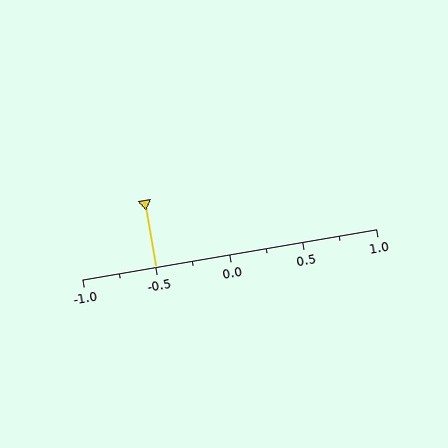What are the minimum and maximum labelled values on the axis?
The axis runs from -1.0 to 1.0.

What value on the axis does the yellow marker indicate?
The marker indicates approximately -0.5.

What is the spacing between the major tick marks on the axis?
The major ticks are spaced 0.5 apart.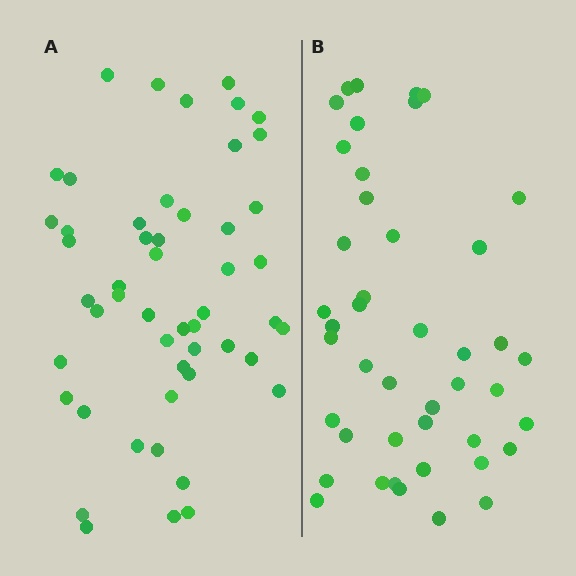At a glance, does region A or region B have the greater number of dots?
Region A (the left region) has more dots.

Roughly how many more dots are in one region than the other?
Region A has roughly 8 or so more dots than region B.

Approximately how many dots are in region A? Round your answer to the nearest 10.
About 50 dots. (The exact count is 51, which rounds to 50.)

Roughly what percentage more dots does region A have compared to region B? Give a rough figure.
About 15% more.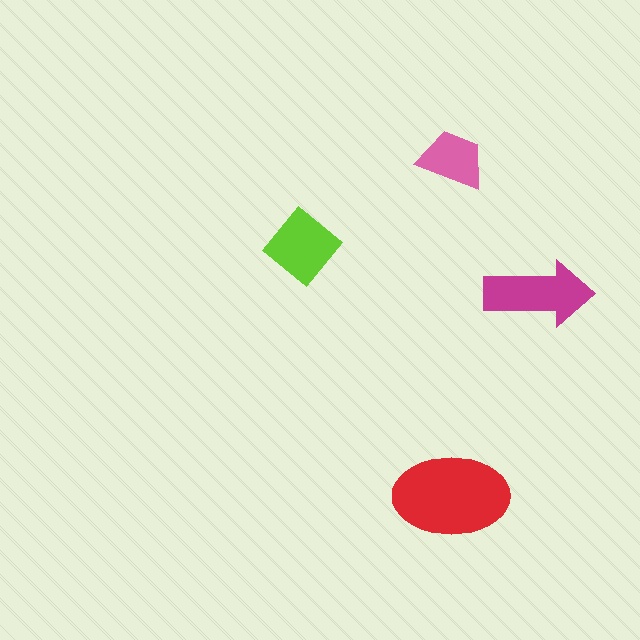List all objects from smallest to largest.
The pink trapezoid, the lime diamond, the magenta arrow, the red ellipse.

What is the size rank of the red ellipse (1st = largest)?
1st.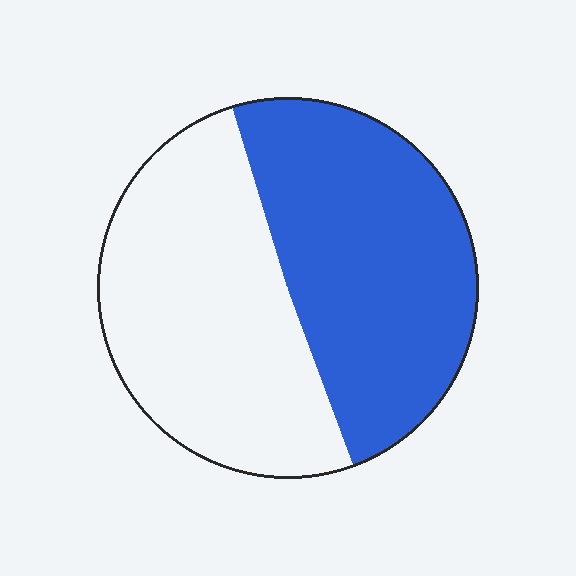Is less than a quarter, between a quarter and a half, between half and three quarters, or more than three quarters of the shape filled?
Between a quarter and a half.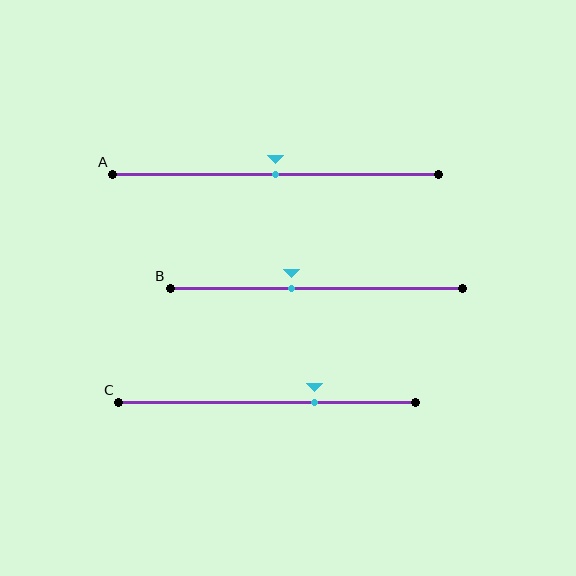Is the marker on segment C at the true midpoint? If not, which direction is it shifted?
No, the marker on segment C is shifted to the right by about 16% of the segment length.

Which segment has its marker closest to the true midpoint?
Segment A has its marker closest to the true midpoint.